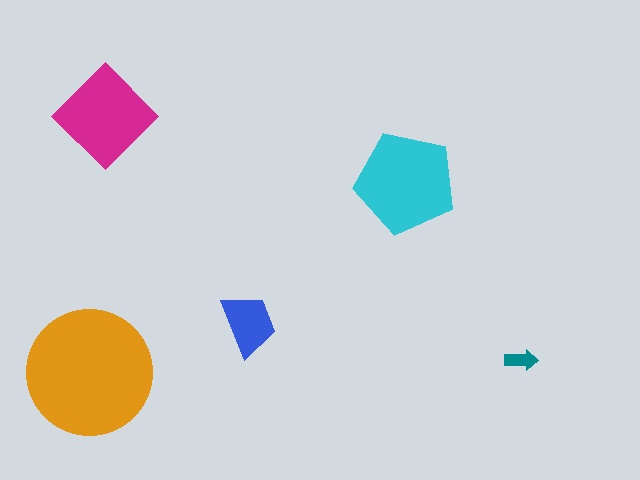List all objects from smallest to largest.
The teal arrow, the blue trapezoid, the magenta diamond, the cyan pentagon, the orange circle.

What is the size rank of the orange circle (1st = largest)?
1st.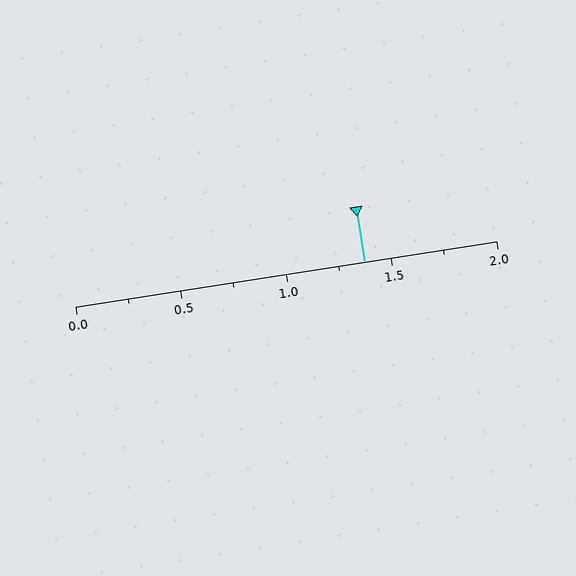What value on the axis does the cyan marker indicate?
The marker indicates approximately 1.38.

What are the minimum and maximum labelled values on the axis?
The axis runs from 0.0 to 2.0.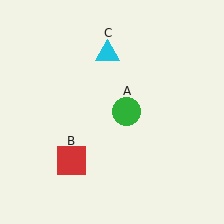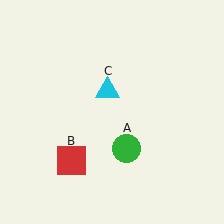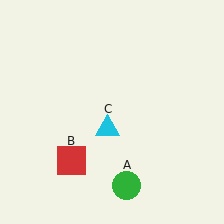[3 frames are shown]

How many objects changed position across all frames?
2 objects changed position: green circle (object A), cyan triangle (object C).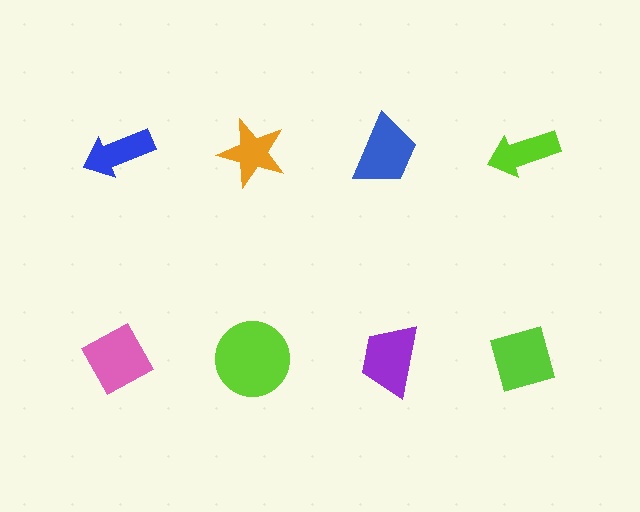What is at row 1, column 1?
A blue arrow.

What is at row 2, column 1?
A pink diamond.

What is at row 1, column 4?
A lime arrow.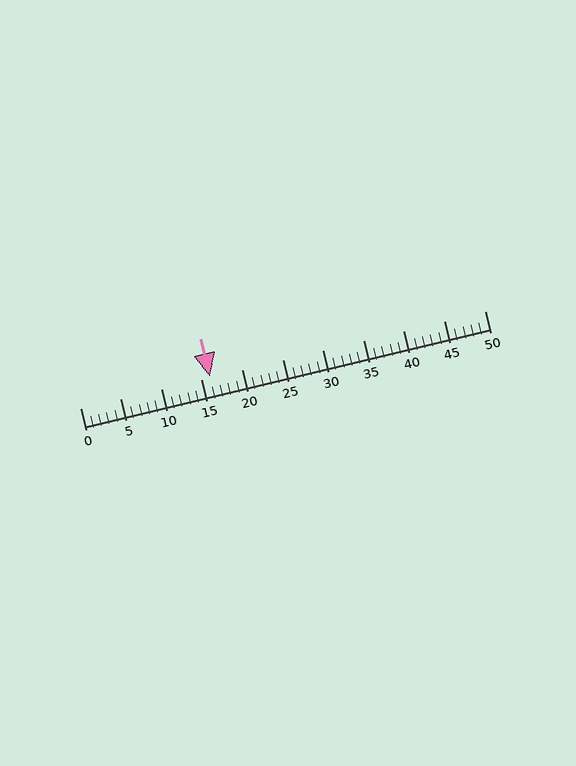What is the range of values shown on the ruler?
The ruler shows values from 0 to 50.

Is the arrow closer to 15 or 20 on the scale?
The arrow is closer to 15.